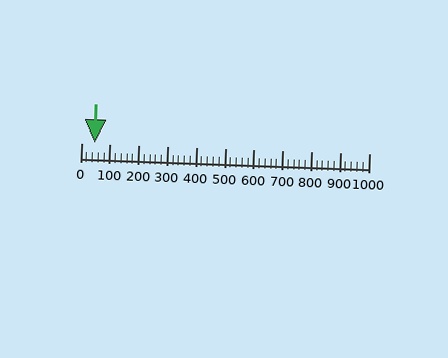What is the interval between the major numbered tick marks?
The major tick marks are spaced 100 units apart.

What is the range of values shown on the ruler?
The ruler shows values from 0 to 1000.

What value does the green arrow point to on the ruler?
The green arrow points to approximately 47.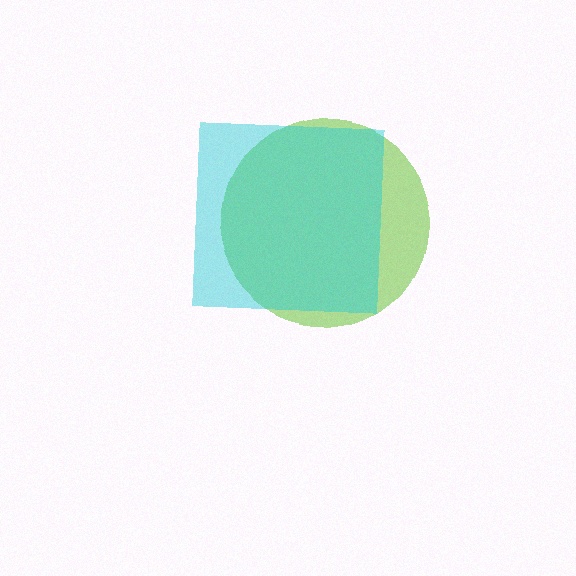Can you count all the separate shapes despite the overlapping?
Yes, there are 2 separate shapes.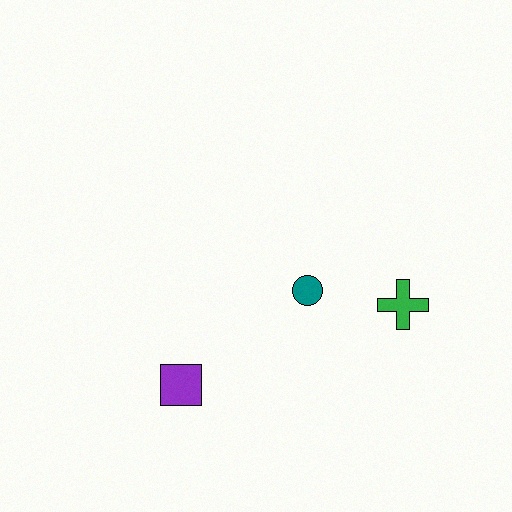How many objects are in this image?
There are 3 objects.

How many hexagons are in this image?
There are no hexagons.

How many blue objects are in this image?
There are no blue objects.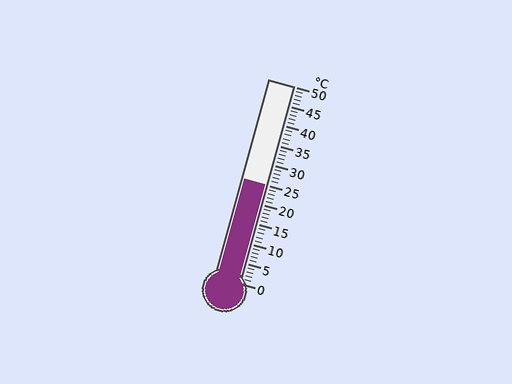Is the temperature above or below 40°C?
The temperature is below 40°C.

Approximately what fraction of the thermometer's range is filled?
The thermometer is filled to approximately 50% of its range.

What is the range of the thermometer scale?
The thermometer scale ranges from 0°C to 50°C.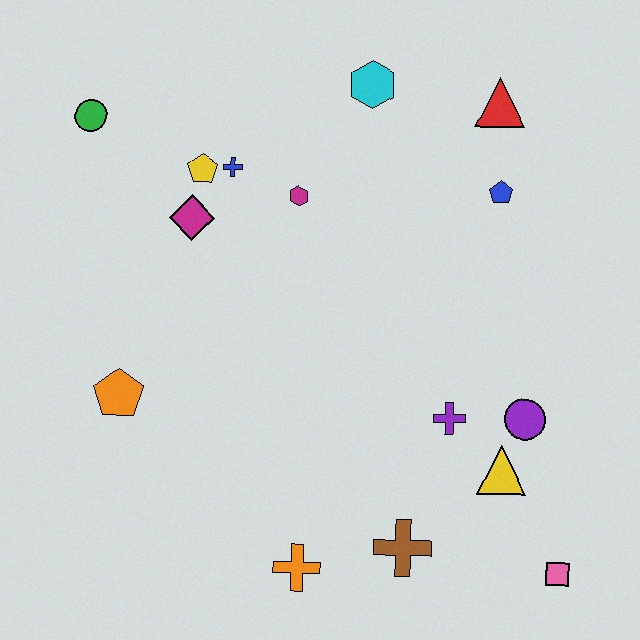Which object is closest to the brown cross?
The orange cross is closest to the brown cross.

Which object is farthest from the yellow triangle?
The green circle is farthest from the yellow triangle.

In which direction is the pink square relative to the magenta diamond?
The pink square is to the right of the magenta diamond.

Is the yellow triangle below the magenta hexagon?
Yes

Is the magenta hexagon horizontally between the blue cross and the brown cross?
Yes